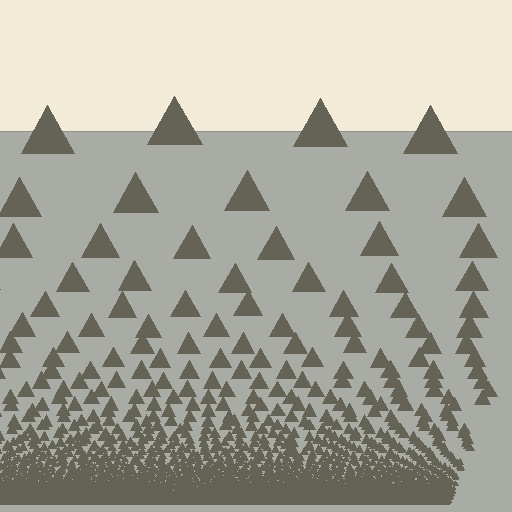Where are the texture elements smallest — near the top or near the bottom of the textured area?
Near the bottom.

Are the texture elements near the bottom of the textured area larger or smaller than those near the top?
Smaller. The gradient is inverted — elements near the bottom are smaller and denser.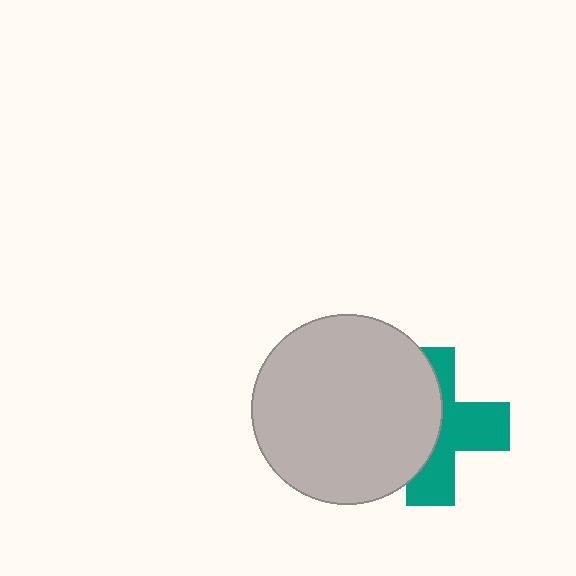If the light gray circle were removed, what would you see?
You would see the complete teal cross.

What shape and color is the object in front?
The object in front is a light gray circle.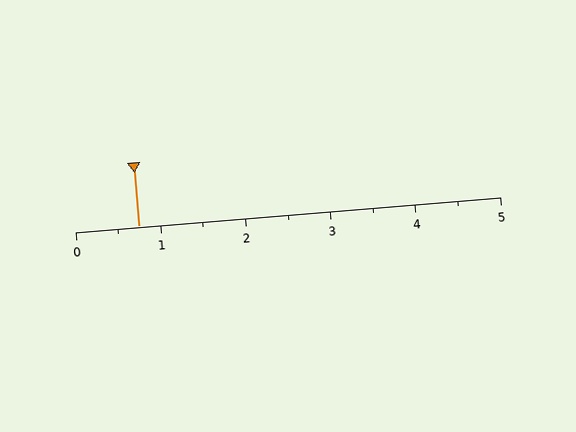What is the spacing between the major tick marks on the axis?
The major ticks are spaced 1 apart.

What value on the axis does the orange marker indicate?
The marker indicates approximately 0.8.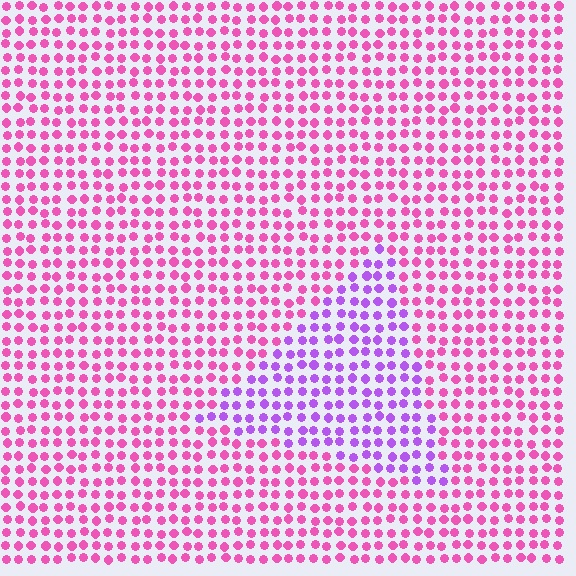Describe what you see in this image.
The image is filled with small pink elements in a uniform arrangement. A triangle-shaped region is visible where the elements are tinted to a slightly different hue, forming a subtle color boundary.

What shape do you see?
I see a triangle.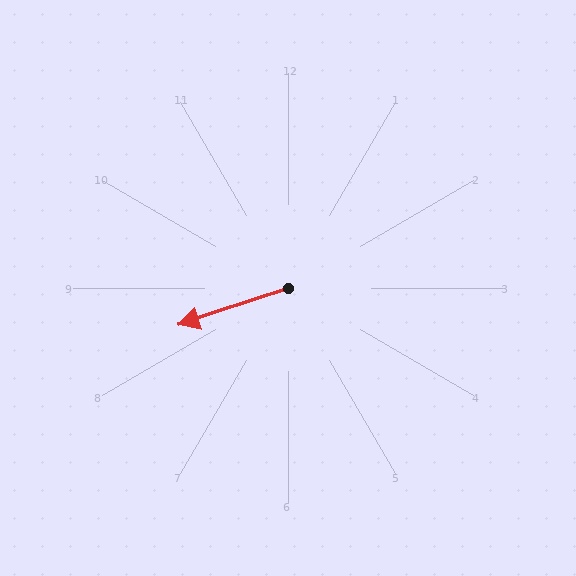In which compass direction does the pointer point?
West.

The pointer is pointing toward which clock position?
Roughly 8 o'clock.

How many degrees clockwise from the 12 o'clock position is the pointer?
Approximately 252 degrees.